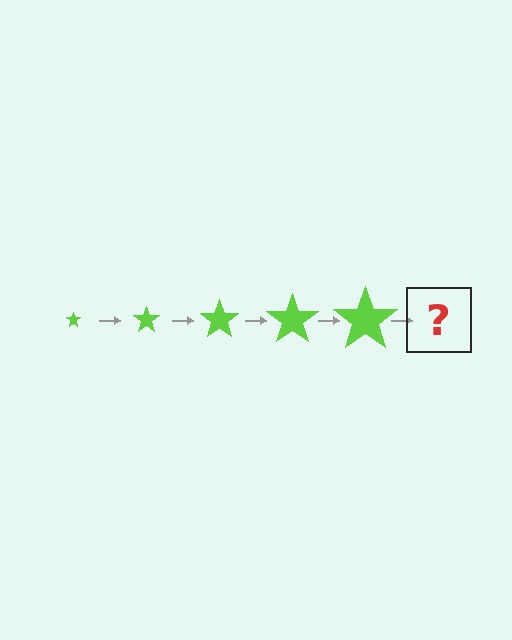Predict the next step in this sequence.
The next step is a lime star, larger than the previous one.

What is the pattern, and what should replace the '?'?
The pattern is that the star gets progressively larger each step. The '?' should be a lime star, larger than the previous one.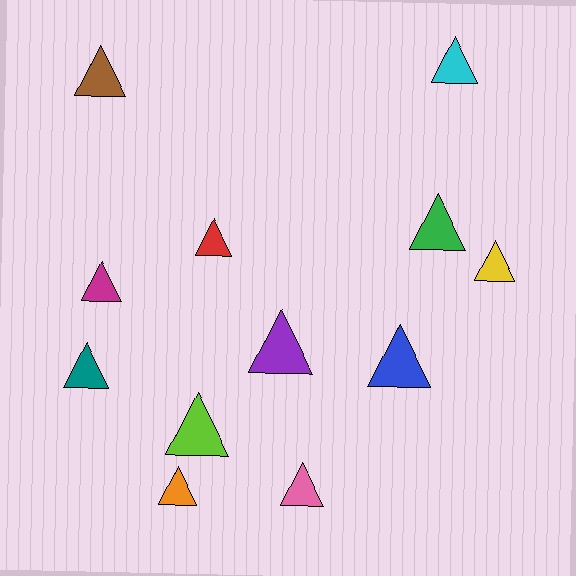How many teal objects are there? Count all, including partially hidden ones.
There is 1 teal object.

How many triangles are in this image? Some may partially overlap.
There are 12 triangles.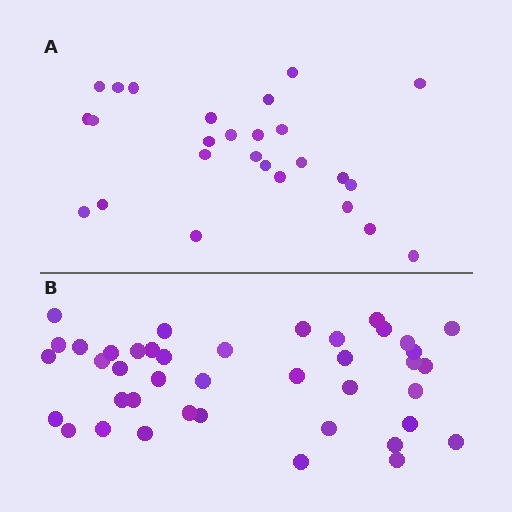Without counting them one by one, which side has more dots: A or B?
Region B (the bottom region) has more dots.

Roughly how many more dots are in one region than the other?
Region B has approximately 15 more dots than region A.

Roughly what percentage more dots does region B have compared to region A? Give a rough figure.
About 60% more.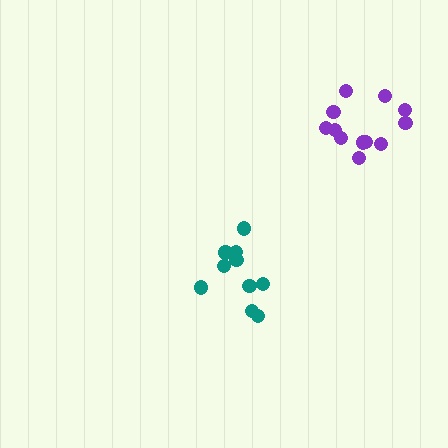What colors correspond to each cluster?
The clusters are colored: teal, purple.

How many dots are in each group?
Group 1: 10 dots, Group 2: 12 dots (22 total).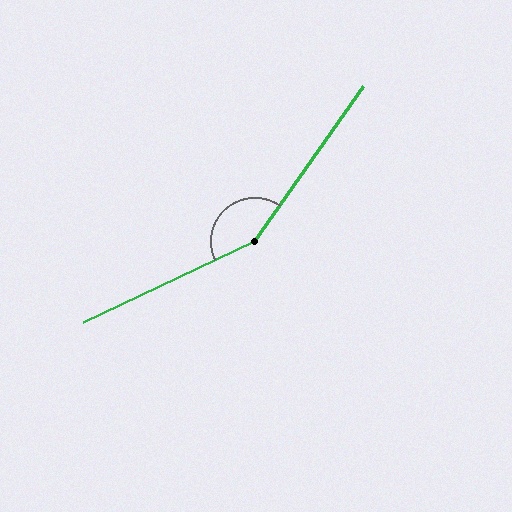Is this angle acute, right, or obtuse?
It is obtuse.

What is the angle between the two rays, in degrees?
Approximately 150 degrees.